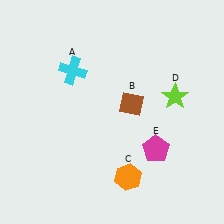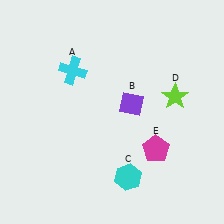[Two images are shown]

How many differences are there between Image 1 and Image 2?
There are 2 differences between the two images.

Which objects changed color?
B changed from brown to purple. C changed from orange to cyan.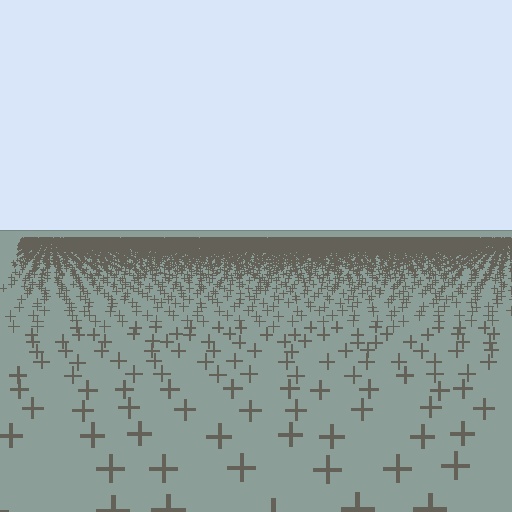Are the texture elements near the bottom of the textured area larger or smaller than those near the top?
Larger. Near the bottom, elements are closer to the viewer and appear at a bigger on-screen size.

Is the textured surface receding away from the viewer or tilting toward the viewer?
The surface is receding away from the viewer. Texture elements get smaller and denser toward the top.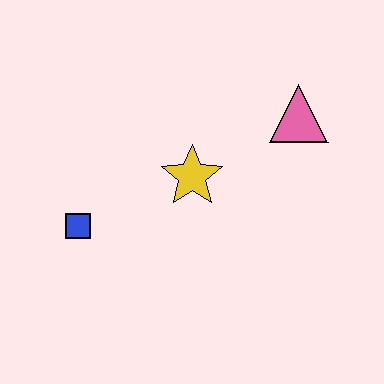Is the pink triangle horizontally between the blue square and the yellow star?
No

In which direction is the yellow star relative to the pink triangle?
The yellow star is to the left of the pink triangle.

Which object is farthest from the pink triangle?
The blue square is farthest from the pink triangle.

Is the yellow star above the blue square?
Yes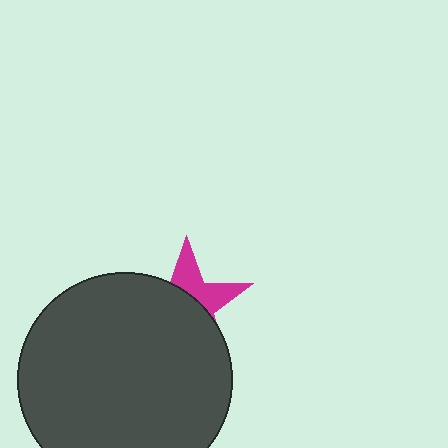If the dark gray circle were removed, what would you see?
You would see the complete magenta star.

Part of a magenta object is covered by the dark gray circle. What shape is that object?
It is a star.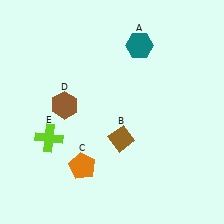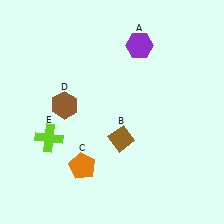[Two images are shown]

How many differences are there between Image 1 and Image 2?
There is 1 difference between the two images.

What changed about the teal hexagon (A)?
In Image 1, A is teal. In Image 2, it changed to purple.